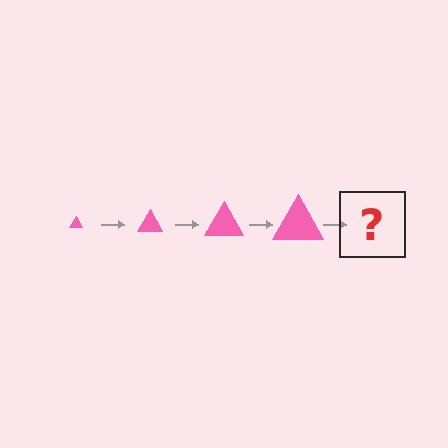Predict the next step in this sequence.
The next step is a pink triangle, larger than the previous one.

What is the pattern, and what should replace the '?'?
The pattern is that the triangle gets progressively larger each step. The '?' should be a pink triangle, larger than the previous one.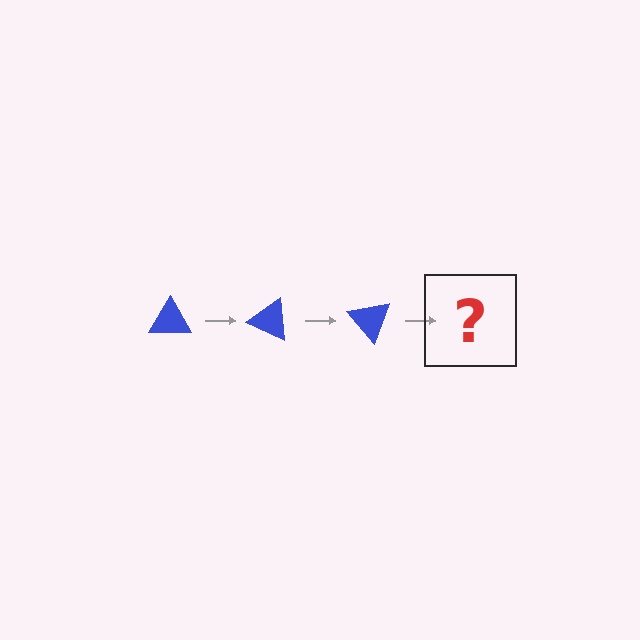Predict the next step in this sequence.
The next step is a blue triangle rotated 75 degrees.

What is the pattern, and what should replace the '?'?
The pattern is that the triangle rotates 25 degrees each step. The '?' should be a blue triangle rotated 75 degrees.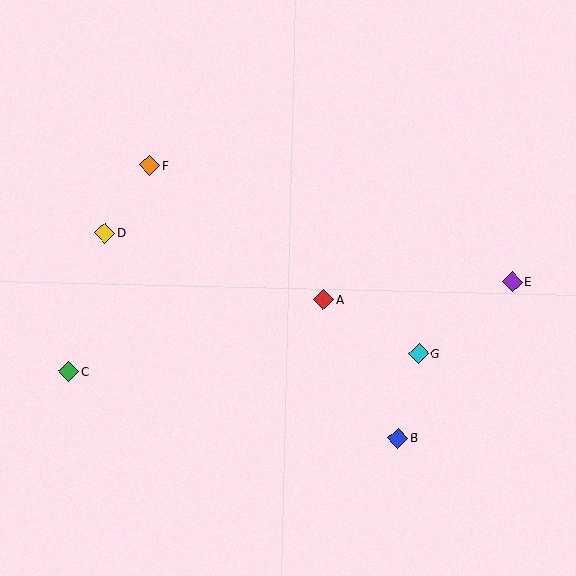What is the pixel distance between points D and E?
The distance between D and E is 410 pixels.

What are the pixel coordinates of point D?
Point D is at (105, 233).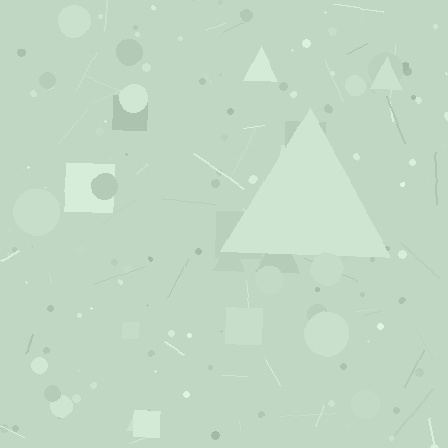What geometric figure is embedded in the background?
A triangle is embedded in the background.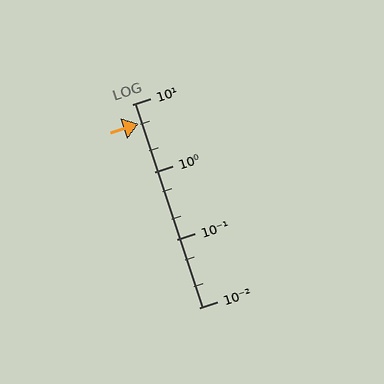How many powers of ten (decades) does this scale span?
The scale spans 3 decades, from 0.01 to 10.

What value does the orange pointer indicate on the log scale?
The pointer indicates approximately 5.1.